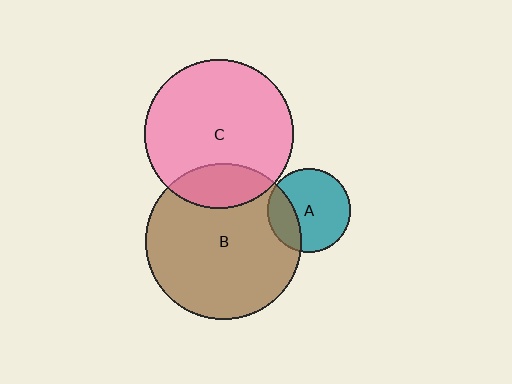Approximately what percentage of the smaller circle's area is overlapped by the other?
Approximately 25%.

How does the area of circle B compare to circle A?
Approximately 3.5 times.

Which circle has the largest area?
Circle B (brown).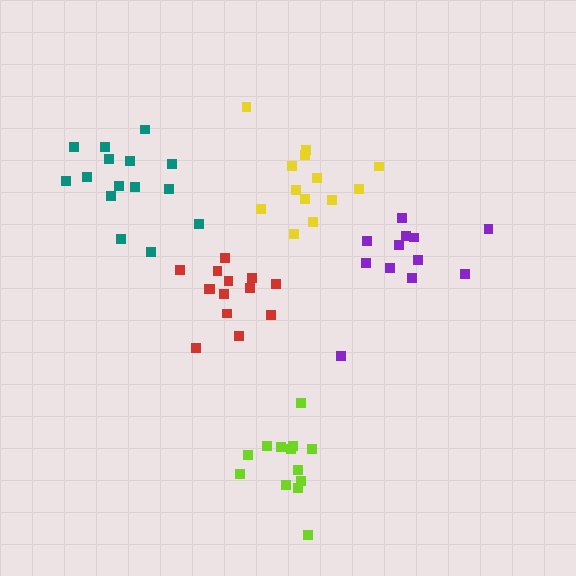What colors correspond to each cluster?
The clusters are colored: purple, lime, yellow, red, teal.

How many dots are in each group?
Group 1: 12 dots, Group 2: 13 dots, Group 3: 13 dots, Group 4: 14 dots, Group 5: 15 dots (67 total).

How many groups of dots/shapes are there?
There are 5 groups.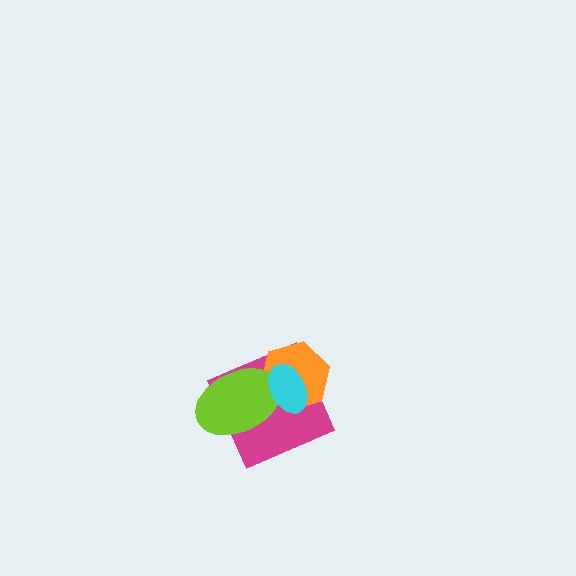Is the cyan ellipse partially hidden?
No, no other shape covers it.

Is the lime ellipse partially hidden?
Yes, it is partially covered by another shape.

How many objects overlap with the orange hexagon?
3 objects overlap with the orange hexagon.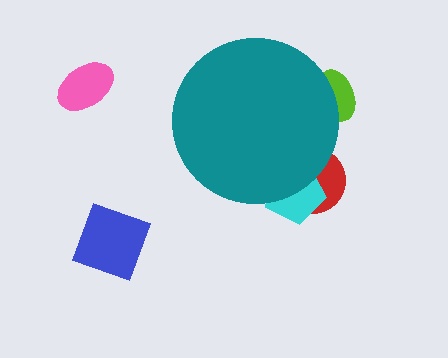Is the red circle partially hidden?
Yes, the red circle is partially hidden behind the teal circle.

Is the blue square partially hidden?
No, the blue square is fully visible.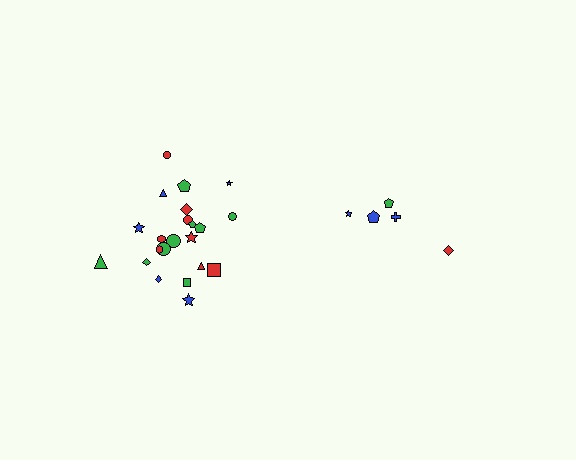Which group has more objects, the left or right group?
The left group.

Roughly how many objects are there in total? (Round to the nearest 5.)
Roughly 25 objects in total.